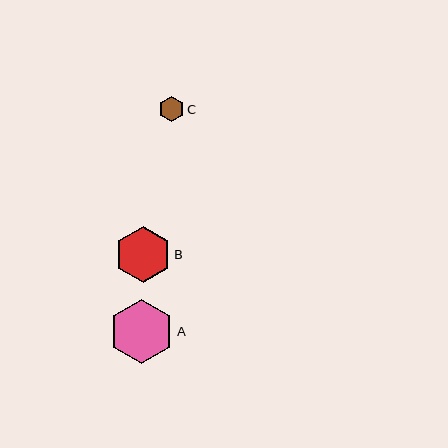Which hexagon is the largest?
Hexagon A is the largest with a size of approximately 65 pixels.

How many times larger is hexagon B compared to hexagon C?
Hexagon B is approximately 2.3 times the size of hexagon C.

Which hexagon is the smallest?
Hexagon C is the smallest with a size of approximately 25 pixels.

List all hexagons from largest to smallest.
From largest to smallest: A, B, C.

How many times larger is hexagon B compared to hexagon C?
Hexagon B is approximately 2.3 times the size of hexagon C.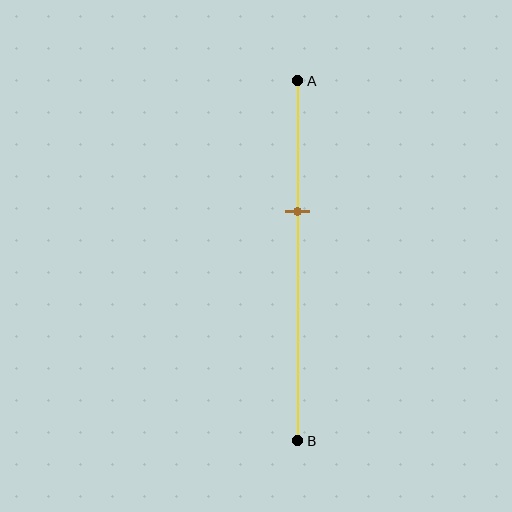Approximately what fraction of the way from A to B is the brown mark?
The brown mark is approximately 35% of the way from A to B.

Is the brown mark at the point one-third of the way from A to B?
Yes, the mark is approximately at the one-third point.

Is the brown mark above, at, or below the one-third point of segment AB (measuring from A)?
The brown mark is approximately at the one-third point of segment AB.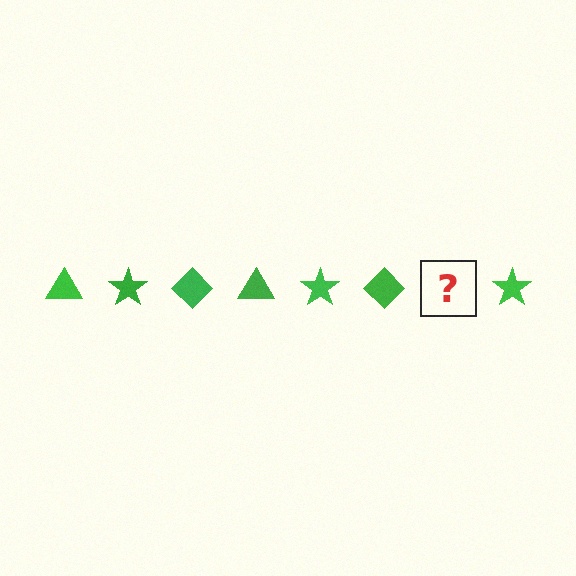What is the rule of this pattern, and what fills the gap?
The rule is that the pattern cycles through triangle, star, diamond shapes in green. The gap should be filled with a green triangle.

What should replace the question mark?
The question mark should be replaced with a green triangle.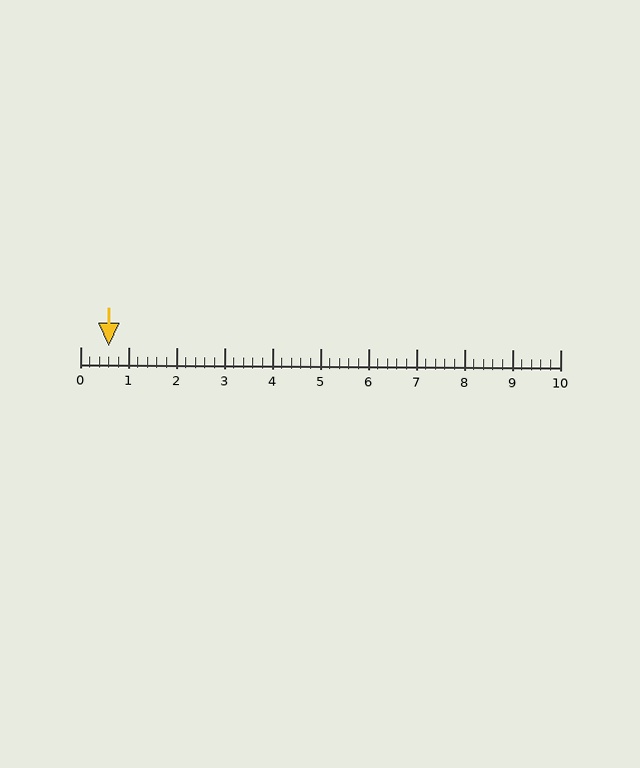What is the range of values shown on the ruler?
The ruler shows values from 0 to 10.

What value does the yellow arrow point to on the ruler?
The yellow arrow points to approximately 0.6.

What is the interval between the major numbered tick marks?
The major tick marks are spaced 1 units apart.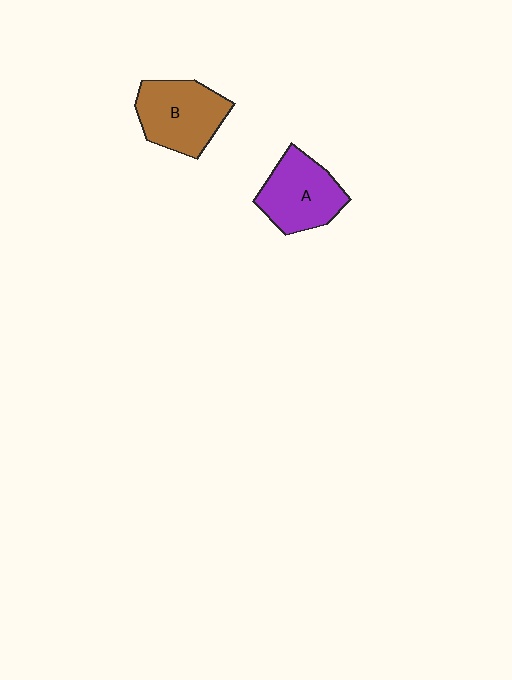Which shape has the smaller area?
Shape A (purple).